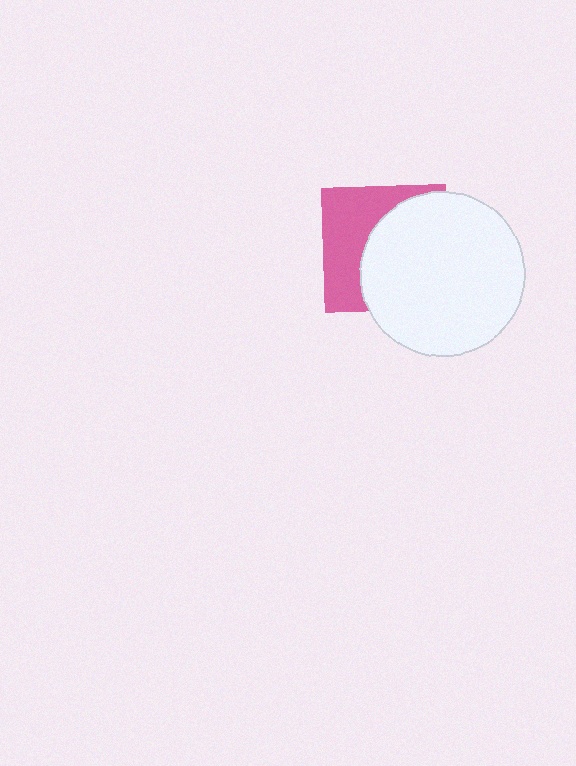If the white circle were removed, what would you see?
You would see the complete pink square.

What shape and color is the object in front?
The object in front is a white circle.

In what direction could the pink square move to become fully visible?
The pink square could move left. That would shift it out from behind the white circle entirely.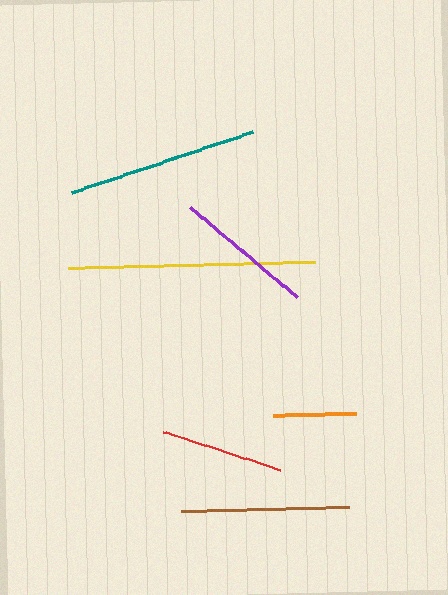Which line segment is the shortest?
The orange line is the shortest at approximately 83 pixels.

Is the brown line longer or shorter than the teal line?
The teal line is longer than the brown line.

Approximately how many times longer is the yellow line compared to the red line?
The yellow line is approximately 2.0 times the length of the red line.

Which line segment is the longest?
The yellow line is the longest at approximately 247 pixels.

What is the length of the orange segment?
The orange segment is approximately 83 pixels long.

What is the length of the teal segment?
The teal segment is approximately 190 pixels long.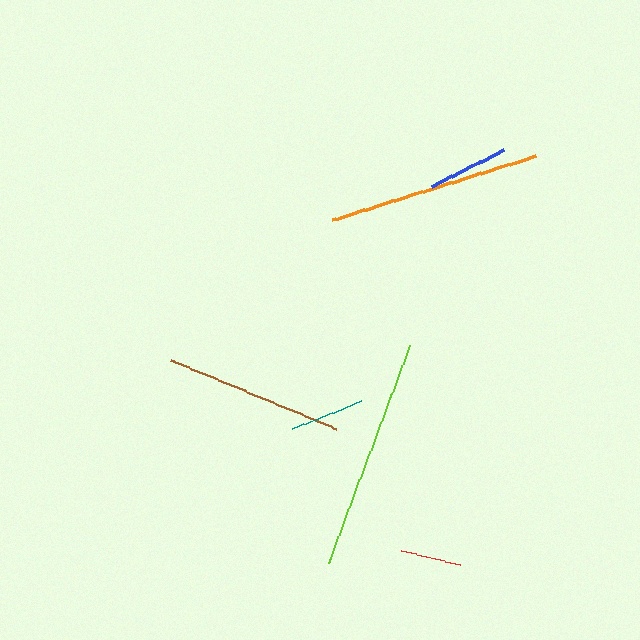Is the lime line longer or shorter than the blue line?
The lime line is longer than the blue line.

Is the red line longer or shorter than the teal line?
The teal line is longer than the red line.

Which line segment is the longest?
The lime line is the longest at approximately 234 pixels.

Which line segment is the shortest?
The red line is the shortest at approximately 61 pixels.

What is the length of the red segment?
The red segment is approximately 61 pixels long.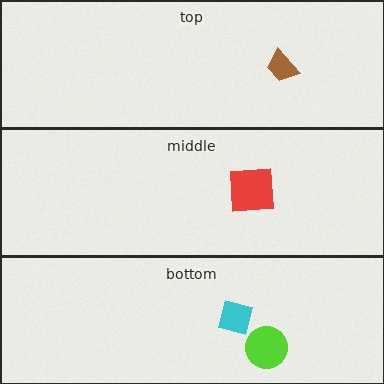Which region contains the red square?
The middle region.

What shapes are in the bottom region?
The cyan diamond, the lime circle.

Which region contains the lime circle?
The bottom region.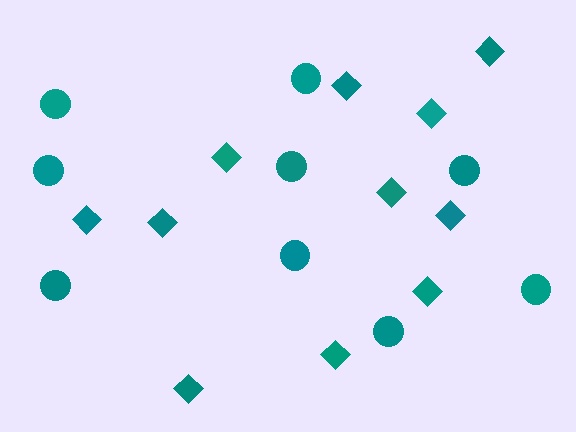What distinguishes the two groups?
There are 2 groups: one group of circles (9) and one group of diamonds (11).